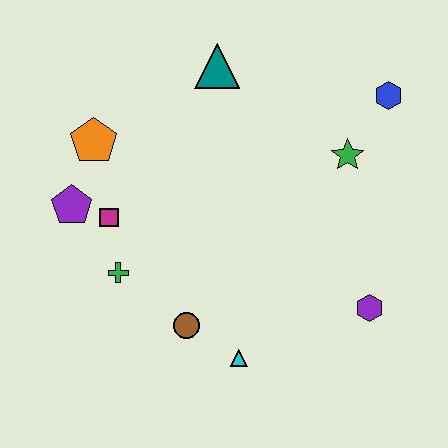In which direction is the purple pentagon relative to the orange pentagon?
The purple pentagon is below the orange pentagon.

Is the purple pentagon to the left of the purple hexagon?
Yes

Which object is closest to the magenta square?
The purple pentagon is closest to the magenta square.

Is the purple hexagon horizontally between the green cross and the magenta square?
No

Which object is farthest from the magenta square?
The blue hexagon is farthest from the magenta square.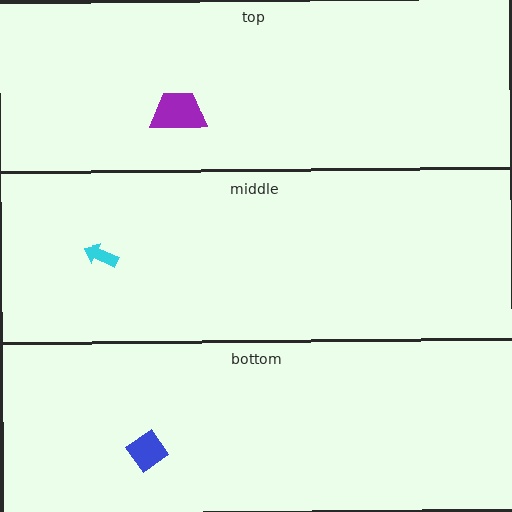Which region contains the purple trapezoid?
The top region.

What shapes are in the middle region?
The cyan arrow.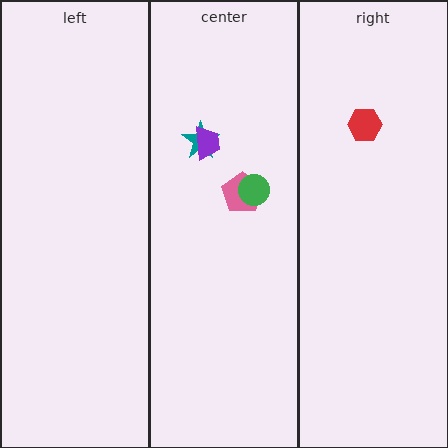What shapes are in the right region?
The red hexagon.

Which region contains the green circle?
The center region.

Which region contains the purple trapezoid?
The center region.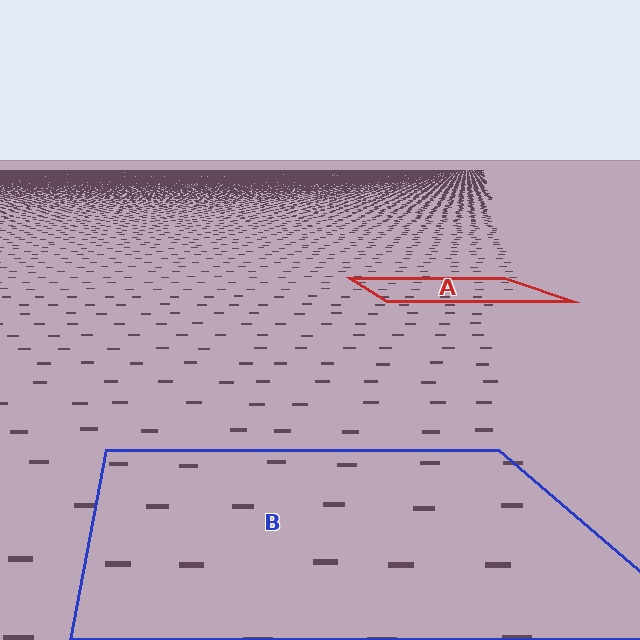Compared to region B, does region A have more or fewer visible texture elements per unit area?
Region A has more texture elements per unit area — they are packed more densely because it is farther away.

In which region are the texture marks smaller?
The texture marks are smaller in region A, because it is farther away.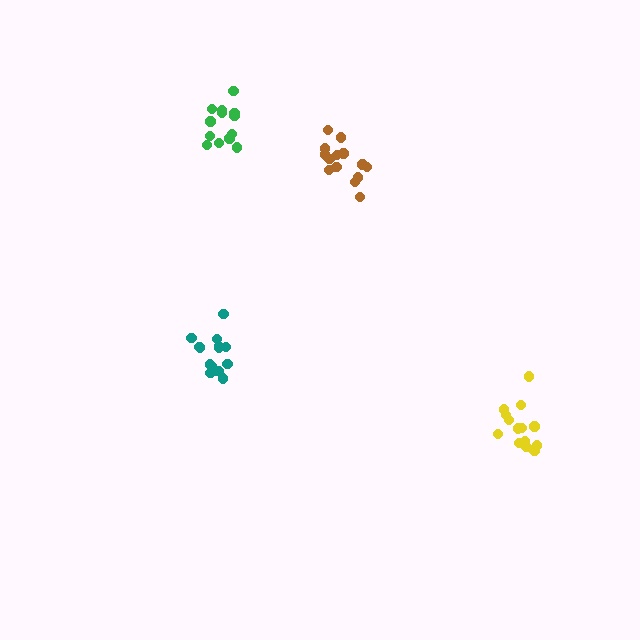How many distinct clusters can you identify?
There are 4 distinct clusters.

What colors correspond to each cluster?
The clusters are colored: yellow, teal, green, brown.